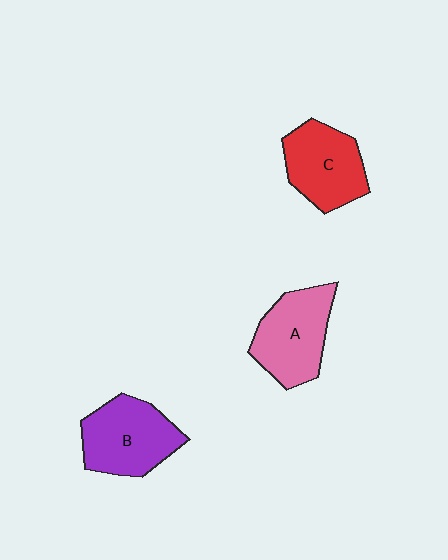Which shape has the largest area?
Shape B (purple).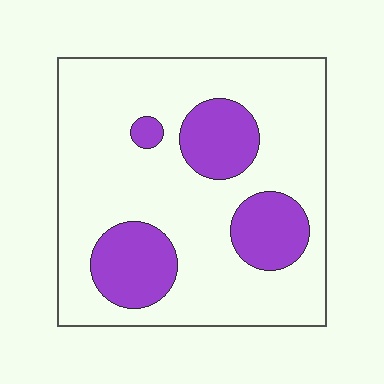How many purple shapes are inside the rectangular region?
4.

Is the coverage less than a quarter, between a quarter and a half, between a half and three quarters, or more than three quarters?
Less than a quarter.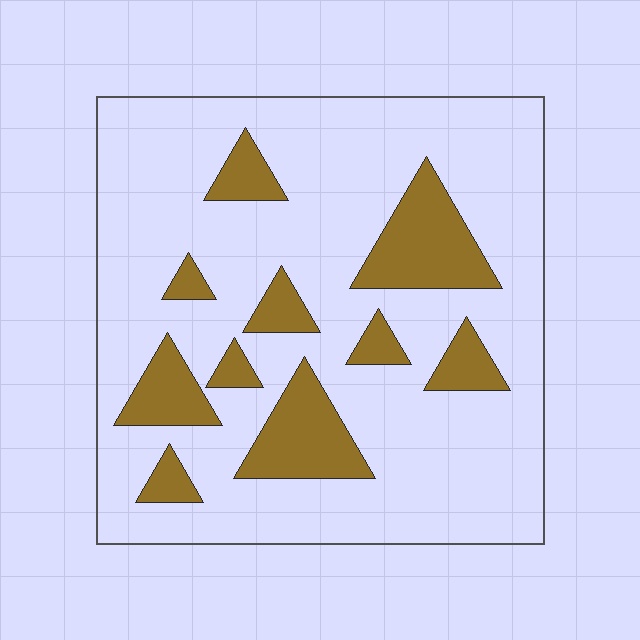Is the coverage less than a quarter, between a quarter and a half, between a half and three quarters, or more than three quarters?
Less than a quarter.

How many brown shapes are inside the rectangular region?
10.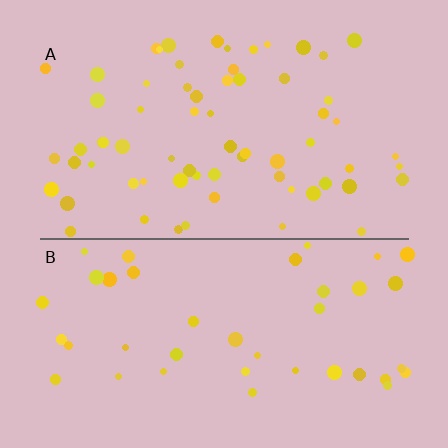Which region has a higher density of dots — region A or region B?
A (the top).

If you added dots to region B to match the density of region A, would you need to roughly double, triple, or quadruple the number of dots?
Approximately double.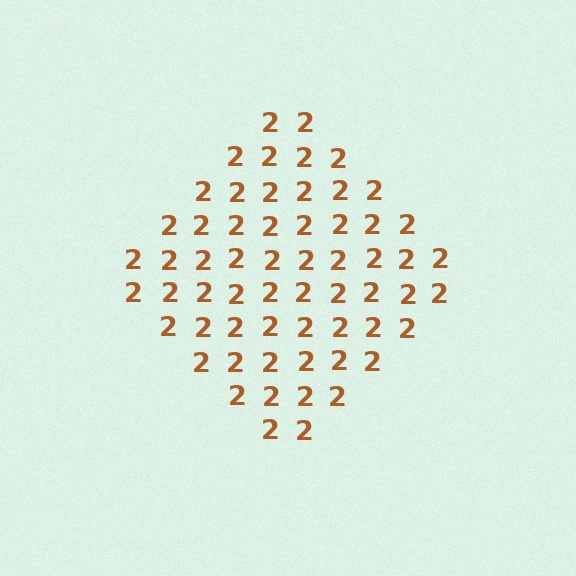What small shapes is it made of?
It is made of small digit 2's.